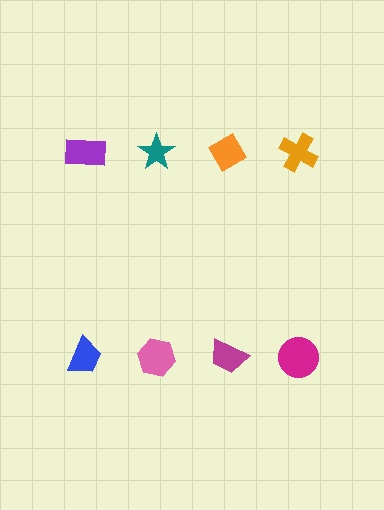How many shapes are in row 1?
4 shapes.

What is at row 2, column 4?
A magenta circle.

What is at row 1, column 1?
A purple rectangle.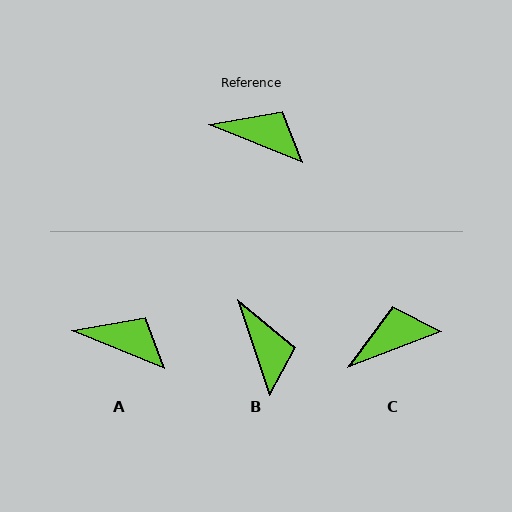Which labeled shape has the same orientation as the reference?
A.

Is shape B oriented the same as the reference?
No, it is off by about 49 degrees.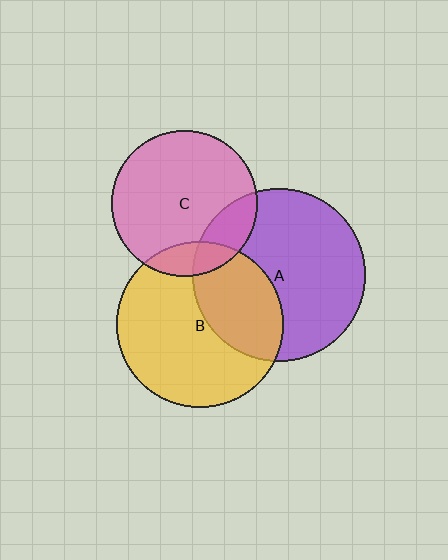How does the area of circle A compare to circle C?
Approximately 1.4 times.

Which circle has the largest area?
Circle A (purple).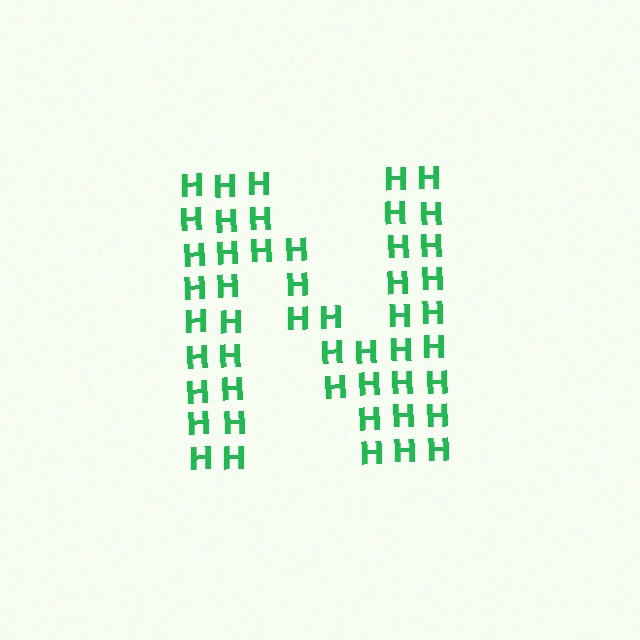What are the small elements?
The small elements are letter H's.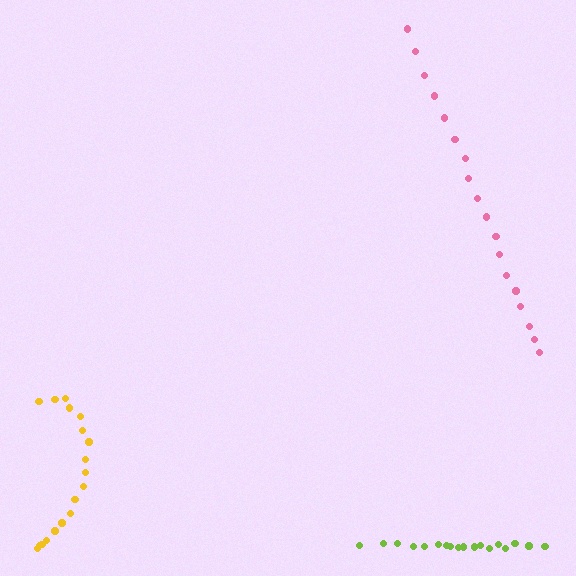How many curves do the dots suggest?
There are 3 distinct paths.